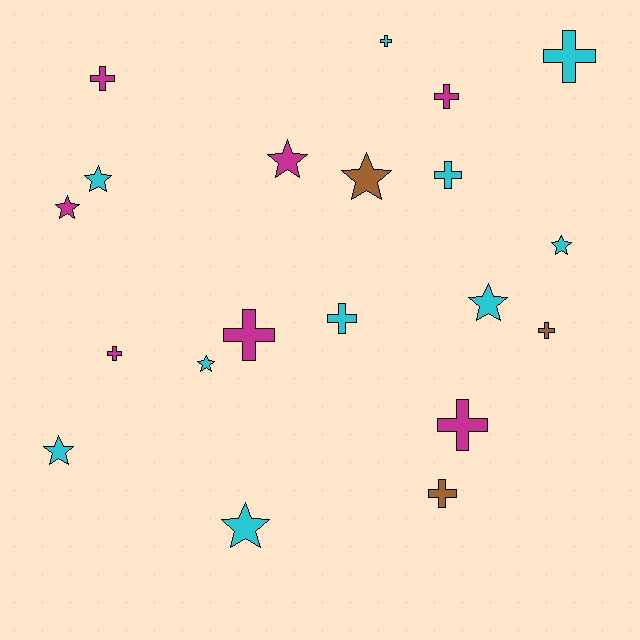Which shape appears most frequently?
Cross, with 11 objects.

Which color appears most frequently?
Cyan, with 10 objects.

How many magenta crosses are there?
There are 5 magenta crosses.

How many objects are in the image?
There are 20 objects.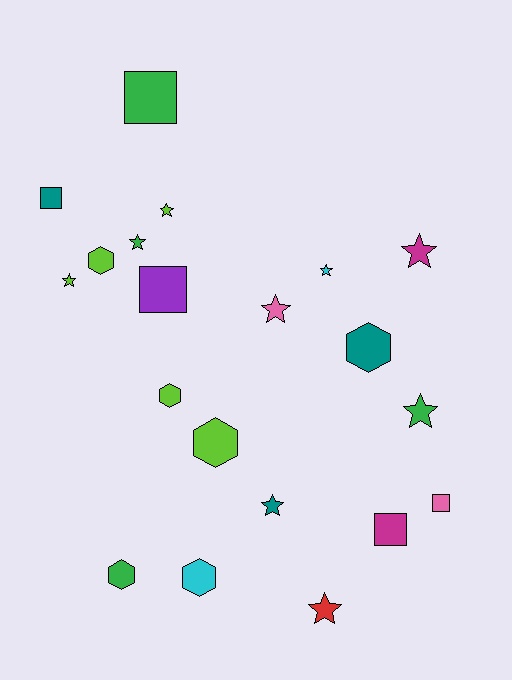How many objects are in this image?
There are 20 objects.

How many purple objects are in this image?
There is 1 purple object.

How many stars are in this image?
There are 9 stars.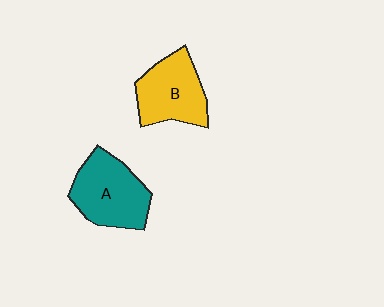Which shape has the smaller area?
Shape B (yellow).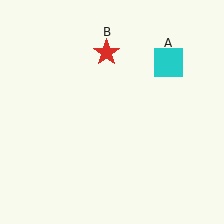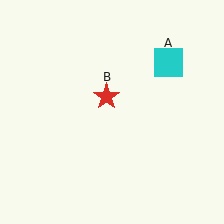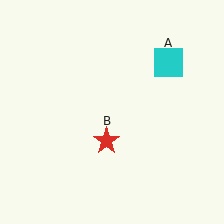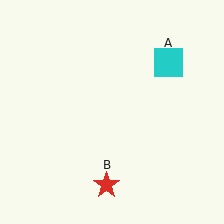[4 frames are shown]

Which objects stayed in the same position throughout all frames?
Cyan square (object A) remained stationary.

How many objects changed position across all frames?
1 object changed position: red star (object B).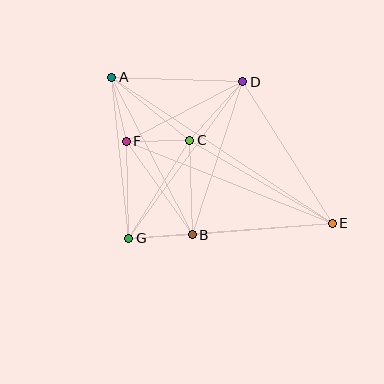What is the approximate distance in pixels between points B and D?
The distance between B and D is approximately 161 pixels.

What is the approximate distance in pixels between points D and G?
The distance between D and G is approximately 194 pixels.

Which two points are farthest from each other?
Points A and E are farthest from each other.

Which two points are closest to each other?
Points C and F are closest to each other.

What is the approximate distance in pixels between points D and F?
The distance between D and F is approximately 131 pixels.